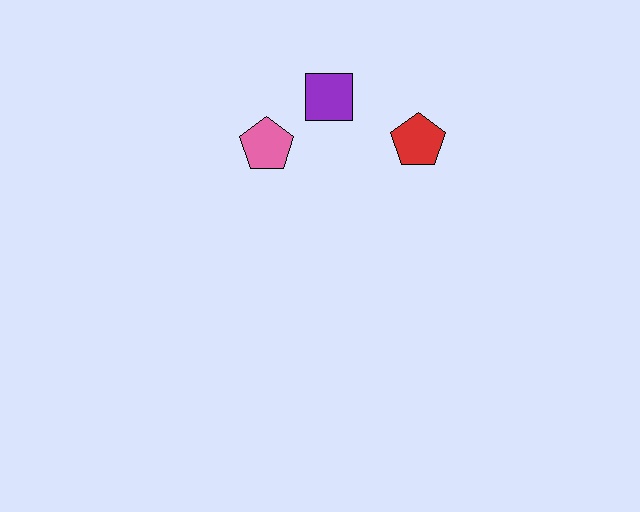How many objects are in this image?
There are 3 objects.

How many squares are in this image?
There is 1 square.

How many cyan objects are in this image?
There are no cyan objects.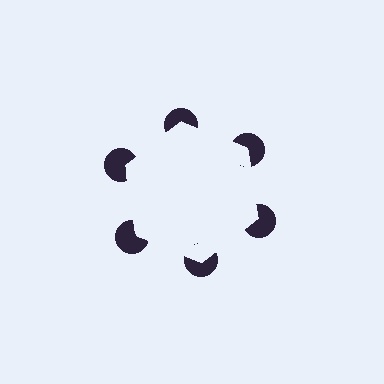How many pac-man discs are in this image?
There are 6 — one at each vertex of the illusory hexagon.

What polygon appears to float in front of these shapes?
An illusory hexagon — its edges are inferred from the aligned wedge cuts in the pac-man discs, not physically drawn.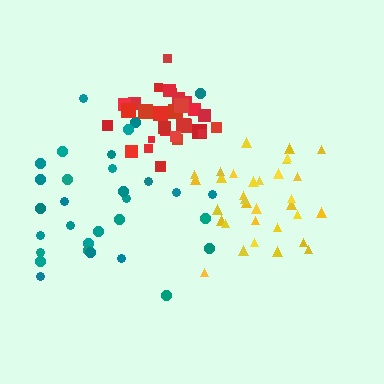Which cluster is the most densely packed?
Red.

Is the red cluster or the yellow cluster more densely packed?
Red.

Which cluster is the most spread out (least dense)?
Teal.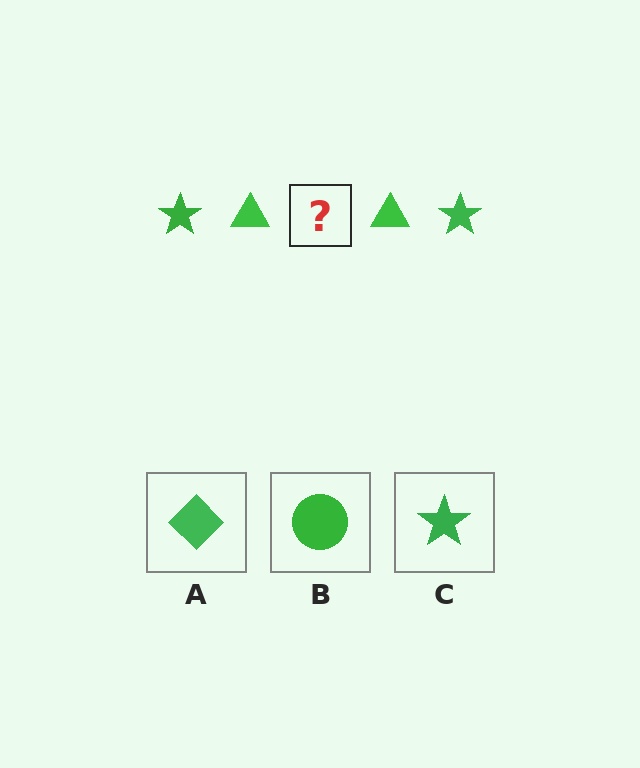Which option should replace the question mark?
Option C.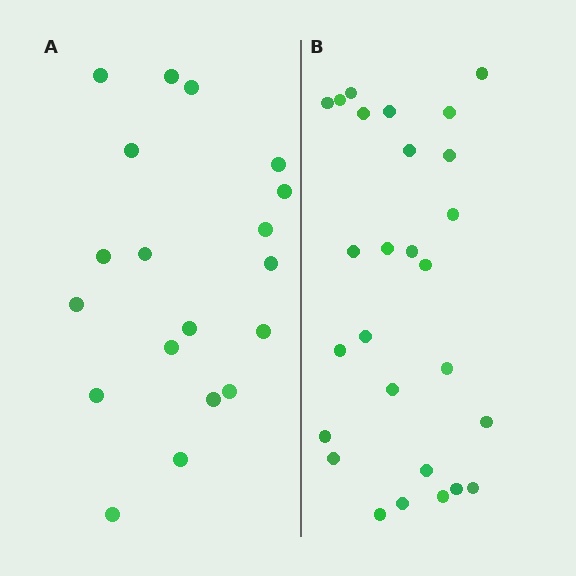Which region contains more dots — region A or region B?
Region B (the right region) has more dots.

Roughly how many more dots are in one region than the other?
Region B has roughly 8 or so more dots than region A.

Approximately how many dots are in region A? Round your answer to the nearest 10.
About 20 dots. (The exact count is 19, which rounds to 20.)